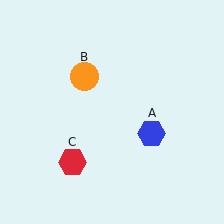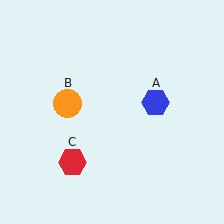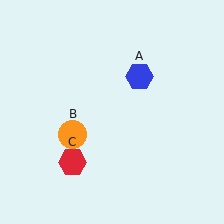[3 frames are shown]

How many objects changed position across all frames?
2 objects changed position: blue hexagon (object A), orange circle (object B).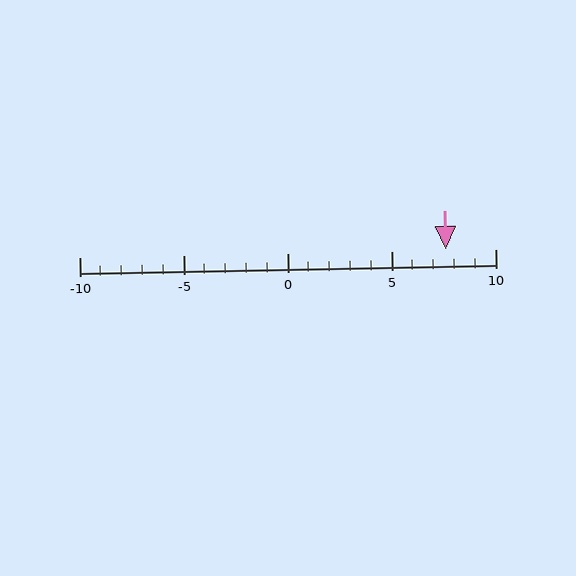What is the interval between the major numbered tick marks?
The major tick marks are spaced 5 units apart.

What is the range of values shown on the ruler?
The ruler shows values from -10 to 10.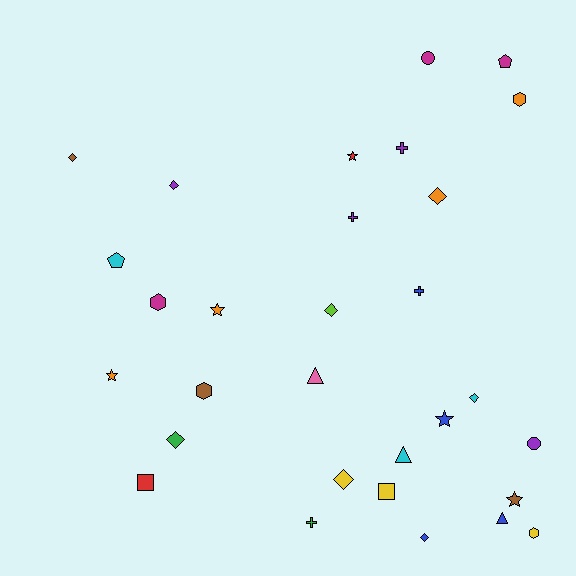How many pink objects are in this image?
There is 1 pink object.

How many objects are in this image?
There are 30 objects.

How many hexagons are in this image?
There are 4 hexagons.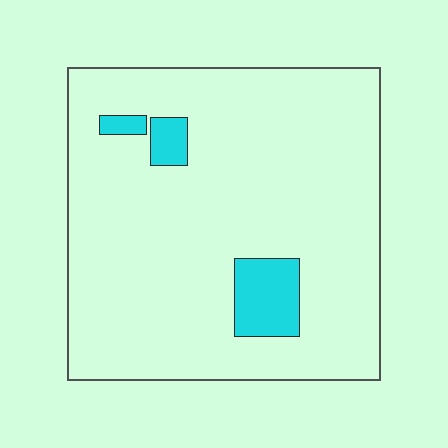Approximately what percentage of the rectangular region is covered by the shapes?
Approximately 10%.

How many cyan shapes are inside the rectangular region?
3.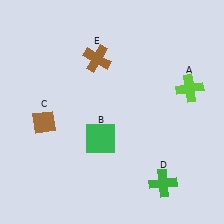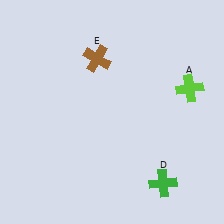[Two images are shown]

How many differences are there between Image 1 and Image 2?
There are 2 differences between the two images.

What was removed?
The green square (B), the brown diamond (C) were removed in Image 2.